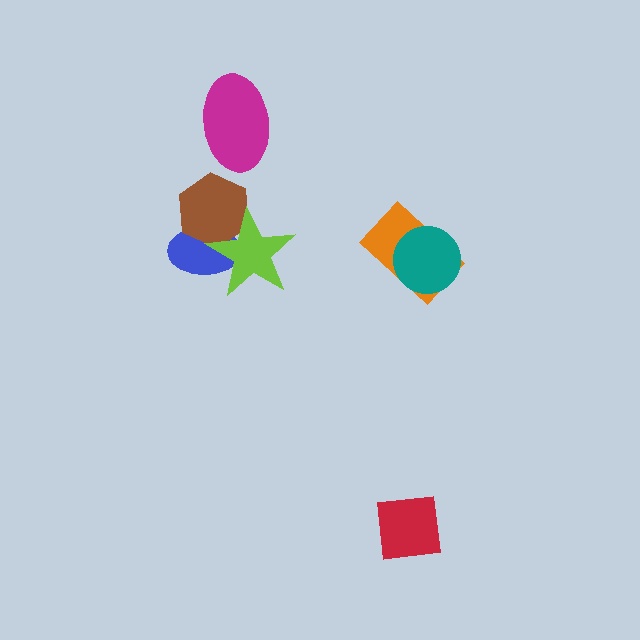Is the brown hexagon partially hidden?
Yes, it is partially covered by another shape.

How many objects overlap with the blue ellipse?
2 objects overlap with the blue ellipse.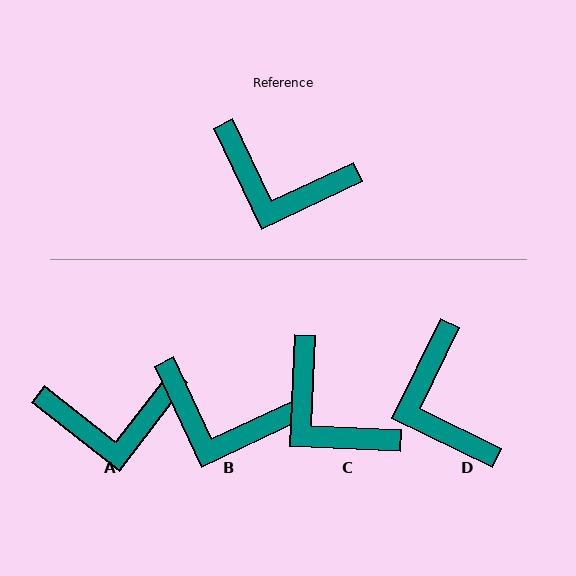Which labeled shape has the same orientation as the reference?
B.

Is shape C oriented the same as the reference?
No, it is off by about 28 degrees.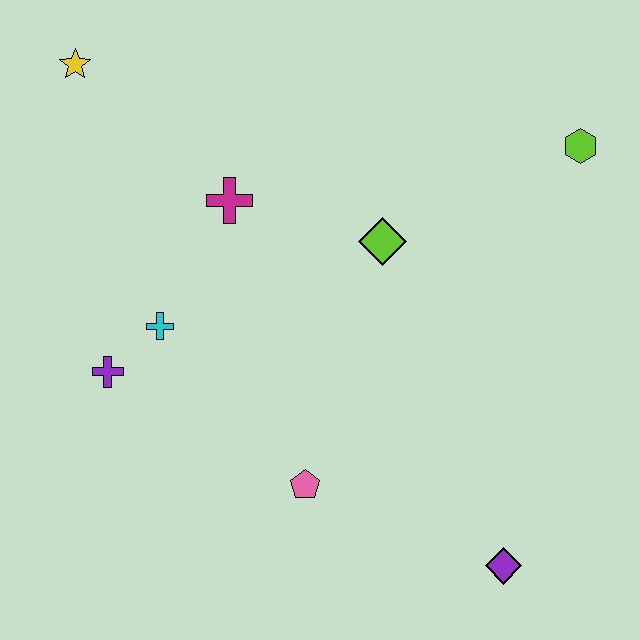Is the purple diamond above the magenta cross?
No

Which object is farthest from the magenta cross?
The purple diamond is farthest from the magenta cross.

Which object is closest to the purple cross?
The cyan cross is closest to the purple cross.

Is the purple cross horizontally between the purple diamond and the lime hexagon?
No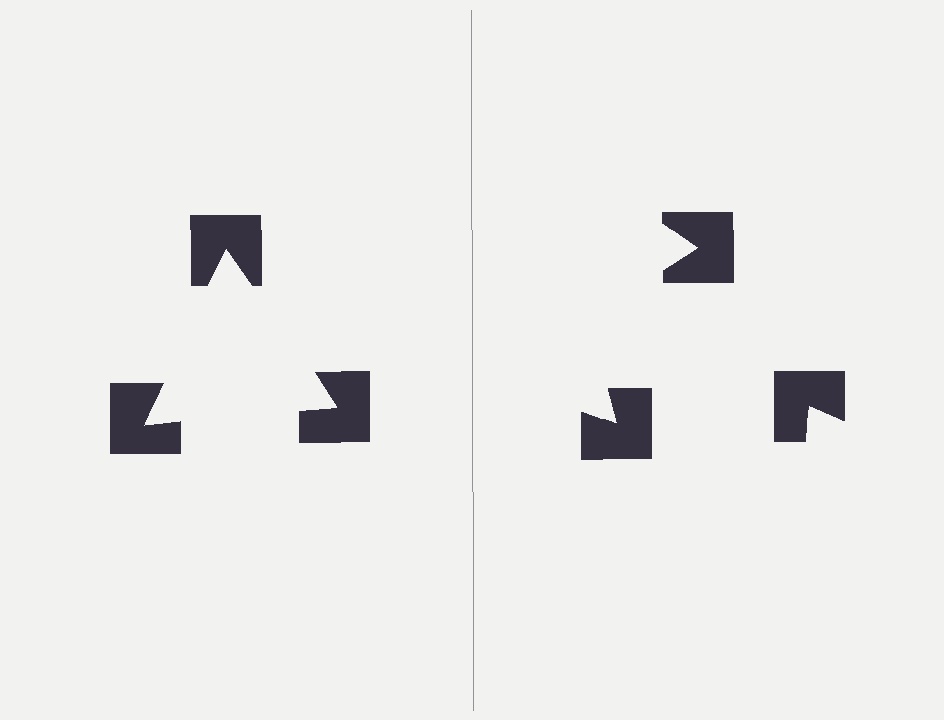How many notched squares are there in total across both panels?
6 — 3 on each side.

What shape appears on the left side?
An illusory triangle.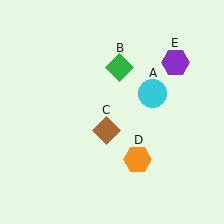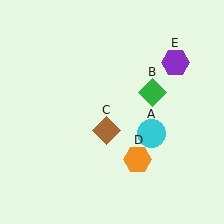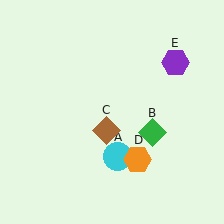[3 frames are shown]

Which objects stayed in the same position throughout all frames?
Brown diamond (object C) and orange hexagon (object D) and purple hexagon (object E) remained stationary.